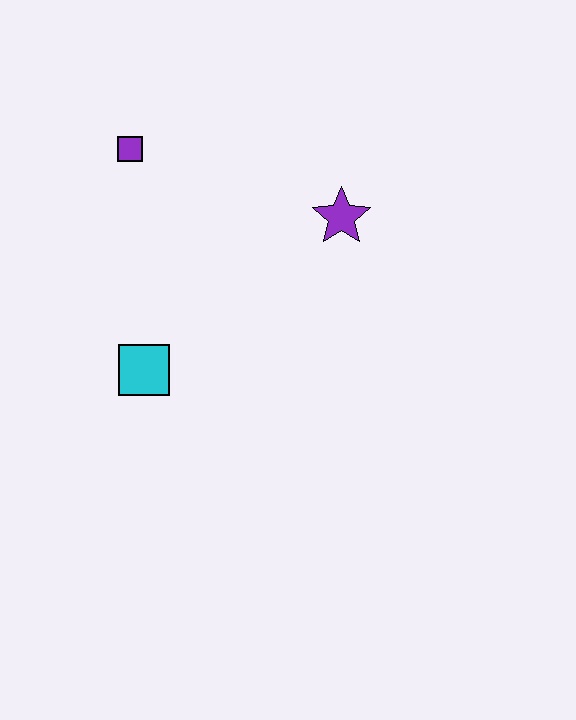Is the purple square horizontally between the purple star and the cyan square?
No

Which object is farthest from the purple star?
The cyan square is farthest from the purple star.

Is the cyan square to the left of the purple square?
No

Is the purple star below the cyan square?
No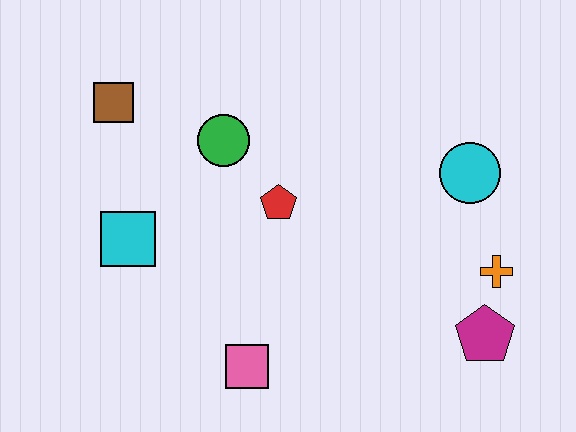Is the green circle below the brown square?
Yes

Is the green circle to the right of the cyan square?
Yes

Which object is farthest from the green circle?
The magenta pentagon is farthest from the green circle.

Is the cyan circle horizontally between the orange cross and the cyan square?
Yes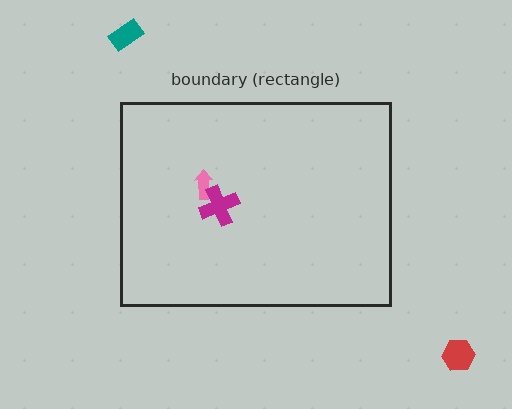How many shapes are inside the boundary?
2 inside, 2 outside.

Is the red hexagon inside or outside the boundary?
Outside.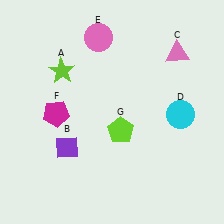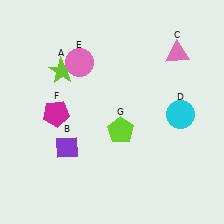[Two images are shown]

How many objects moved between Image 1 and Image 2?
1 object moved between the two images.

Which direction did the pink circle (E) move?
The pink circle (E) moved down.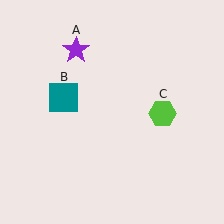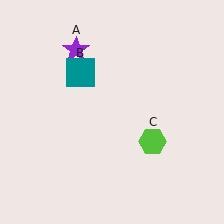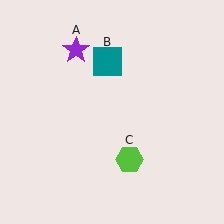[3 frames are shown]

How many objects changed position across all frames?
2 objects changed position: teal square (object B), lime hexagon (object C).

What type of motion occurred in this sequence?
The teal square (object B), lime hexagon (object C) rotated clockwise around the center of the scene.